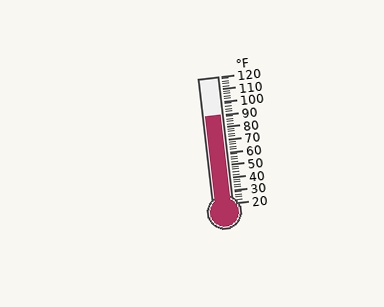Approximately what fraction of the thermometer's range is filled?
The thermometer is filled to approximately 70% of its range.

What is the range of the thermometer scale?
The thermometer scale ranges from 20°F to 120°F.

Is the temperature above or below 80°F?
The temperature is above 80°F.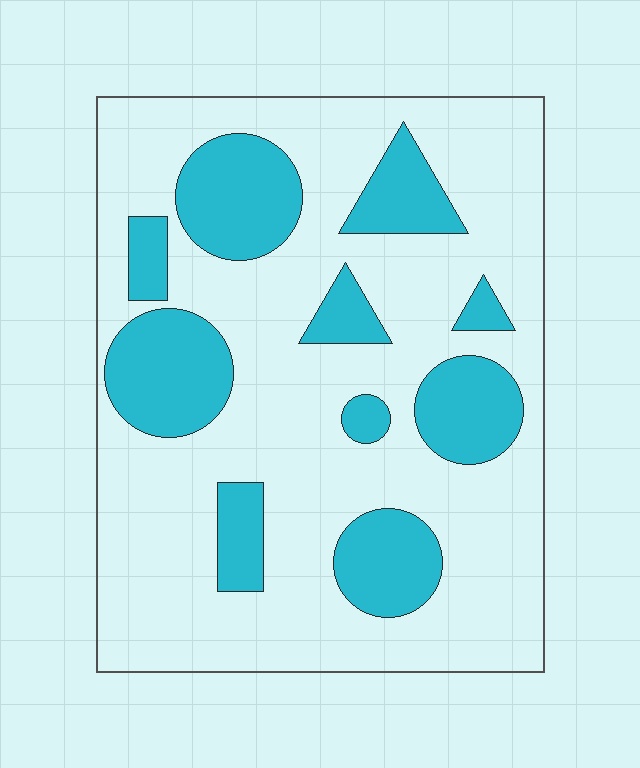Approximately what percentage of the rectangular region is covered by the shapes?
Approximately 25%.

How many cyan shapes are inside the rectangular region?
10.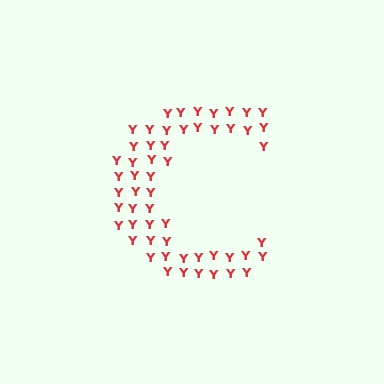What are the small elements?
The small elements are letter Y's.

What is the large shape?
The large shape is the letter C.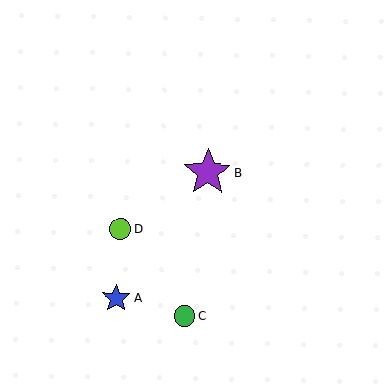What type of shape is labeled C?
Shape C is a green circle.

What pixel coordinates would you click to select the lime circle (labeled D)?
Click at (121, 229) to select the lime circle D.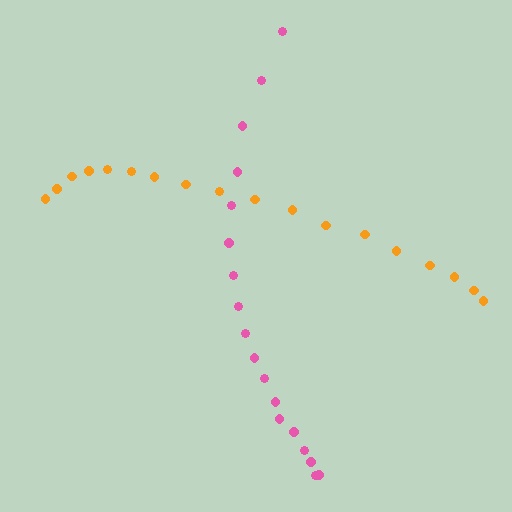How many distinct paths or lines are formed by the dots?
There are 2 distinct paths.